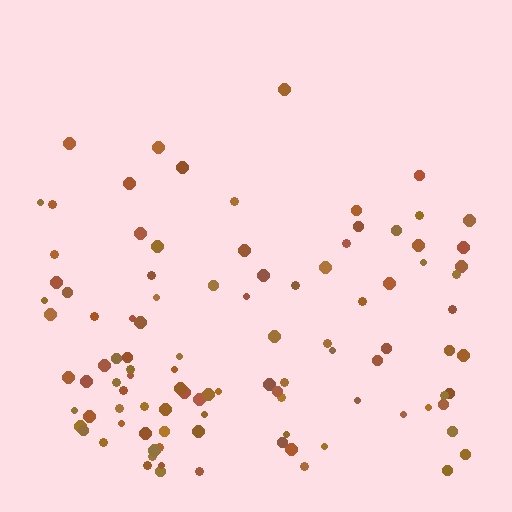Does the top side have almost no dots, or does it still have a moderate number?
Still a moderate number, just noticeably fewer than the bottom.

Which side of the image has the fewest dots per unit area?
The top.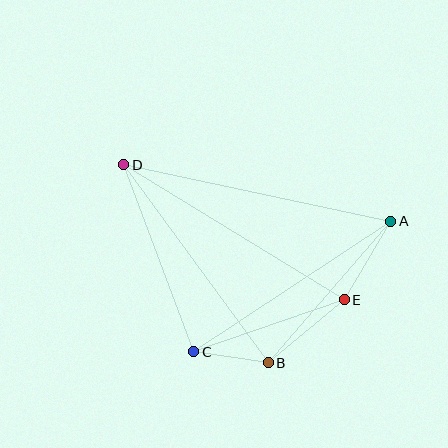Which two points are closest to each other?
Points B and C are closest to each other.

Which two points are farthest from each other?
Points A and D are farthest from each other.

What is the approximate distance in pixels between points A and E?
The distance between A and E is approximately 91 pixels.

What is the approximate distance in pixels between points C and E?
The distance between C and E is approximately 159 pixels.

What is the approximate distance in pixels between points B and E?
The distance between B and E is approximately 99 pixels.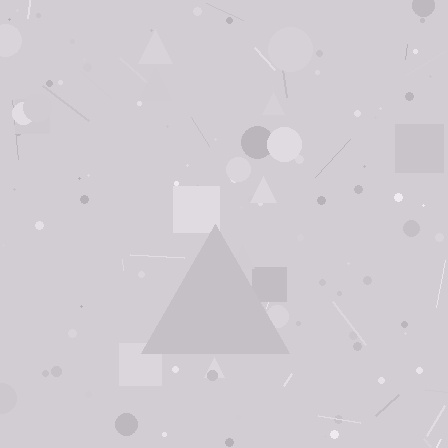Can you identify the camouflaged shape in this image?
The camouflaged shape is a triangle.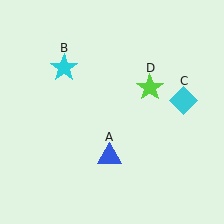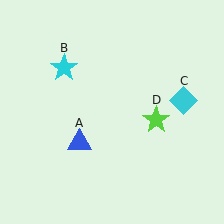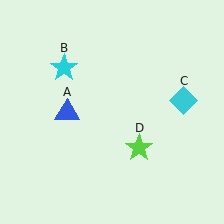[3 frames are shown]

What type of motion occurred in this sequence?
The blue triangle (object A), lime star (object D) rotated clockwise around the center of the scene.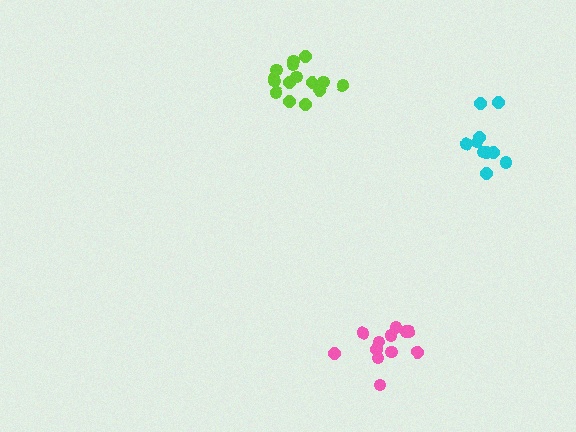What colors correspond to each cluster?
The clusters are colored: lime, pink, cyan.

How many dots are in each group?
Group 1: 15 dots, Group 2: 12 dots, Group 3: 10 dots (37 total).